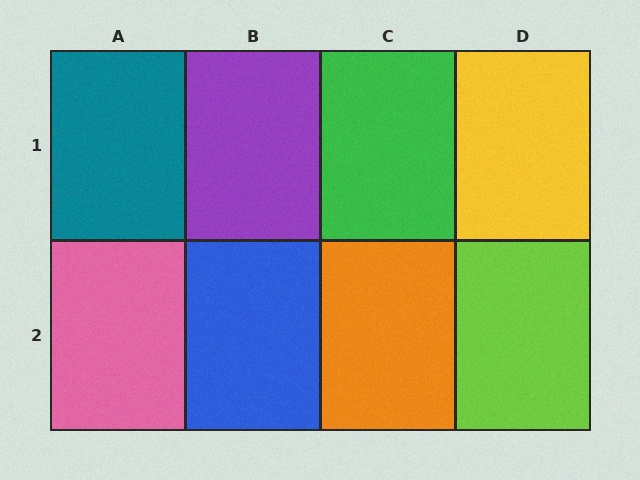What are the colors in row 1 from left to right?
Teal, purple, green, yellow.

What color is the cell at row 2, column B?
Blue.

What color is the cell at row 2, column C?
Orange.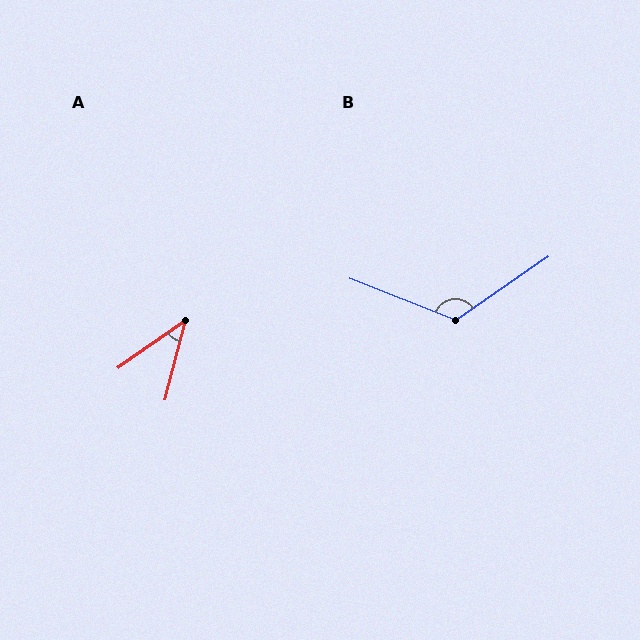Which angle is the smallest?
A, at approximately 40 degrees.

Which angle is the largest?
B, at approximately 124 degrees.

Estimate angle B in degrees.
Approximately 124 degrees.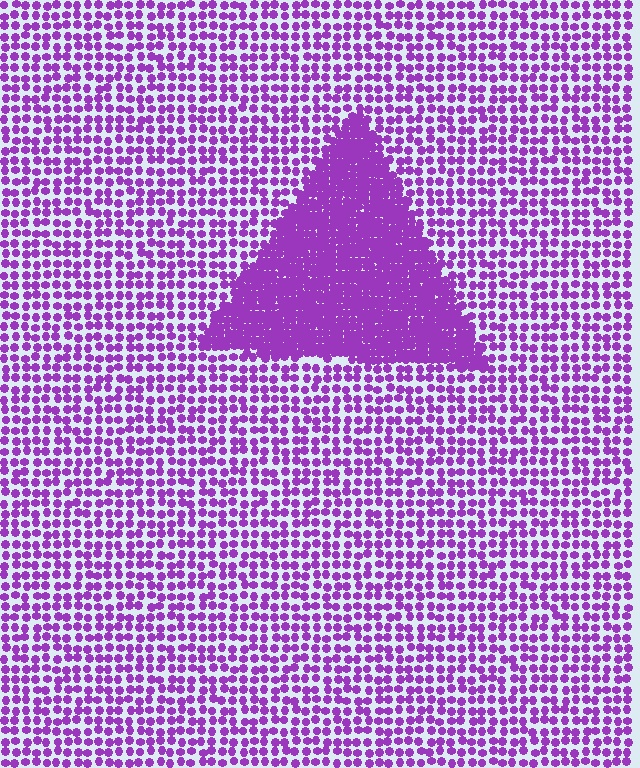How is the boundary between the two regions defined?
The boundary is defined by a change in element density (approximately 2.5x ratio). All elements are the same color, size, and shape.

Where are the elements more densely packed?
The elements are more densely packed inside the triangle boundary.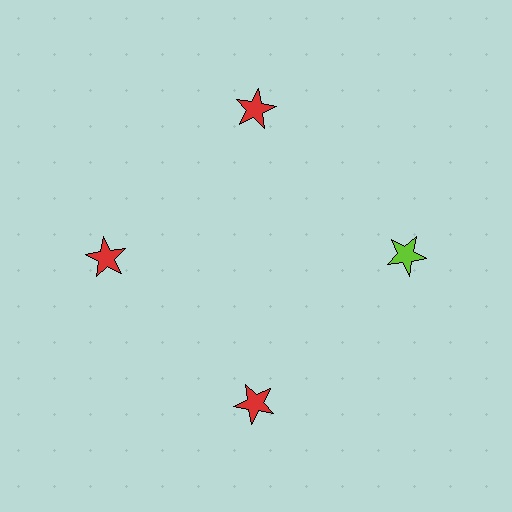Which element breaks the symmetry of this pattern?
The lime star at roughly the 3 o'clock position breaks the symmetry. All other shapes are red stars.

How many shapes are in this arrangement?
There are 4 shapes arranged in a ring pattern.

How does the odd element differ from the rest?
It has a different color: lime instead of red.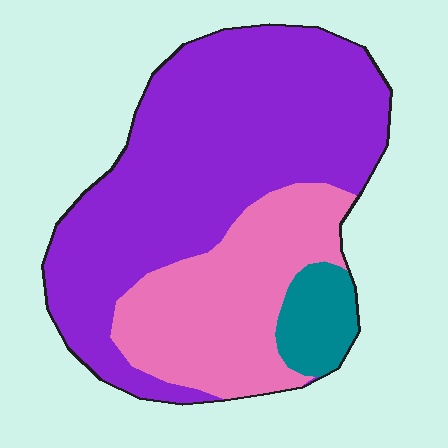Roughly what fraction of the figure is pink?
Pink covers about 30% of the figure.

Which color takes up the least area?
Teal, at roughly 10%.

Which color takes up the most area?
Purple, at roughly 60%.